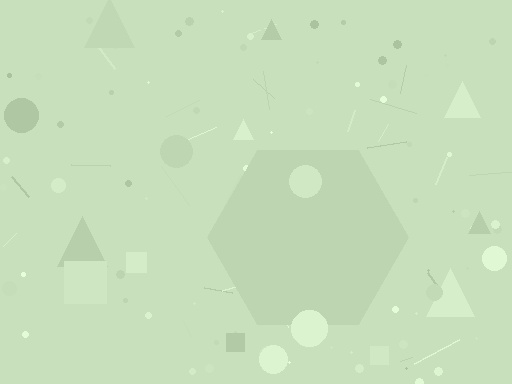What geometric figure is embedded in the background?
A hexagon is embedded in the background.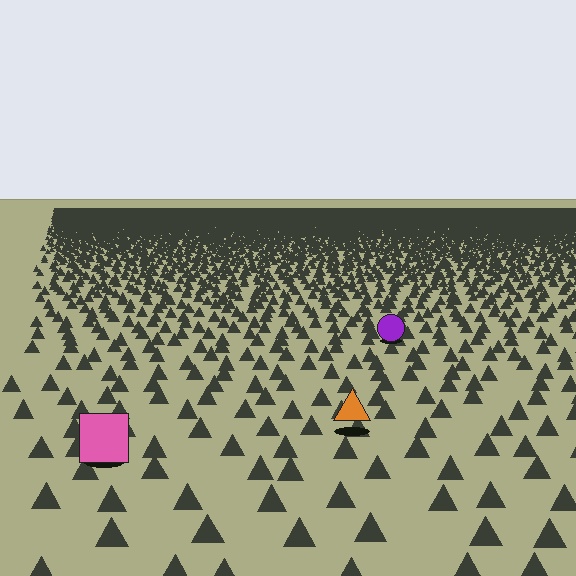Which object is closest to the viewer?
The pink square is closest. The texture marks near it are larger and more spread out.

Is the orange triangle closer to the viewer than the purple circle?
Yes. The orange triangle is closer — you can tell from the texture gradient: the ground texture is coarser near it.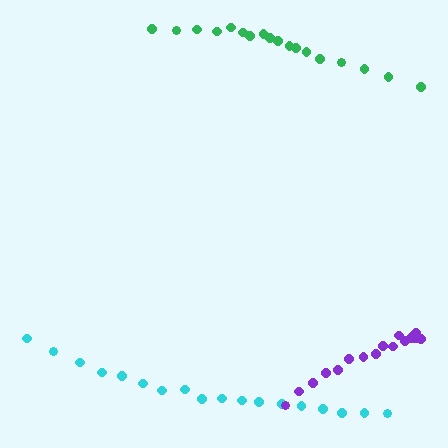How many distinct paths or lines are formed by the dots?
There are 3 distinct paths.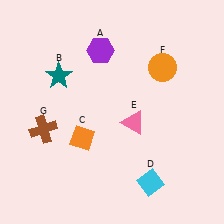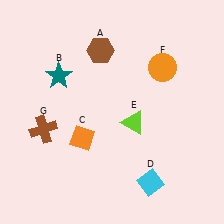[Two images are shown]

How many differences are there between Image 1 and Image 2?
There are 2 differences between the two images.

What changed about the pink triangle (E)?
In Image 1, E is pink. In Image 2, it changed to lime.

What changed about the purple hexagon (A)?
In Image 1, A is purple. In Image 2, it changed to brown.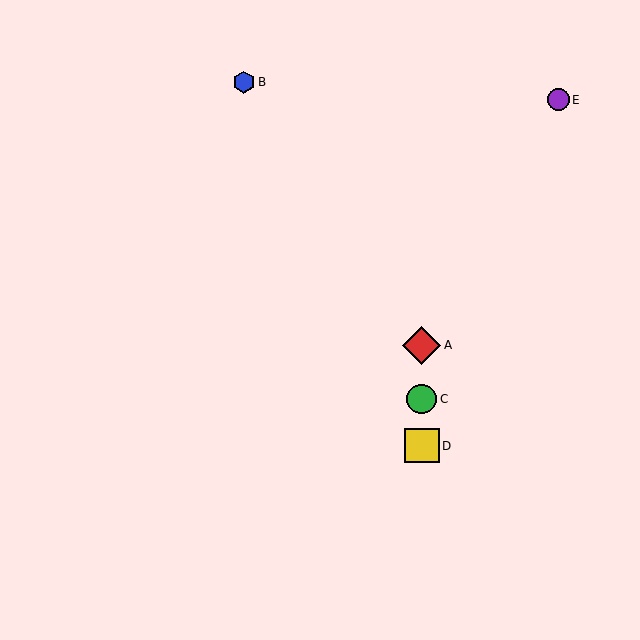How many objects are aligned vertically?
3 objects (A, C, D) are aligned vertically.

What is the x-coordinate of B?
Object B is at x≈244.